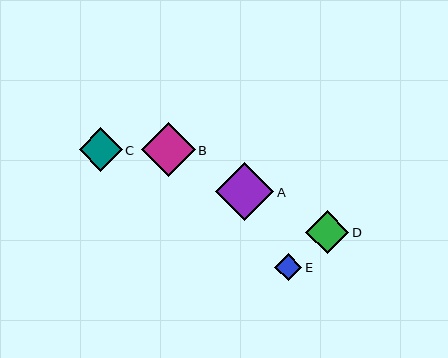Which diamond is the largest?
Diamond A is the largest with a size of approximately 58 pixels.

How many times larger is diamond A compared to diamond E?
Diamond A is approximately 2.1 times the size of diamond E.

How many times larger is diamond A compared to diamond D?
Diamond A is approximately 1.3 times the size of diamond D.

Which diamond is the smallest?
Diamond E is the smallest with a size of approximately 27 pixels.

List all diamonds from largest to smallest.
From largest to smallest: A, B, C, D, E.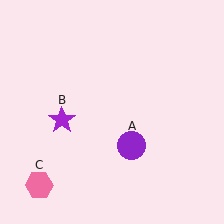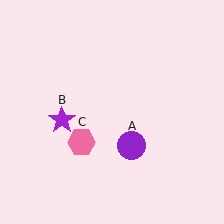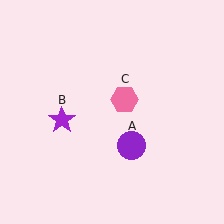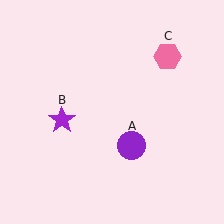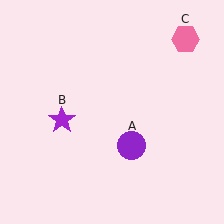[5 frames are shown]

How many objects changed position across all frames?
1 object changed position: pink hexagon (object C).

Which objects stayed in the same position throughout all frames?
Purple circle (object A) and purple star (object B) remained stationary.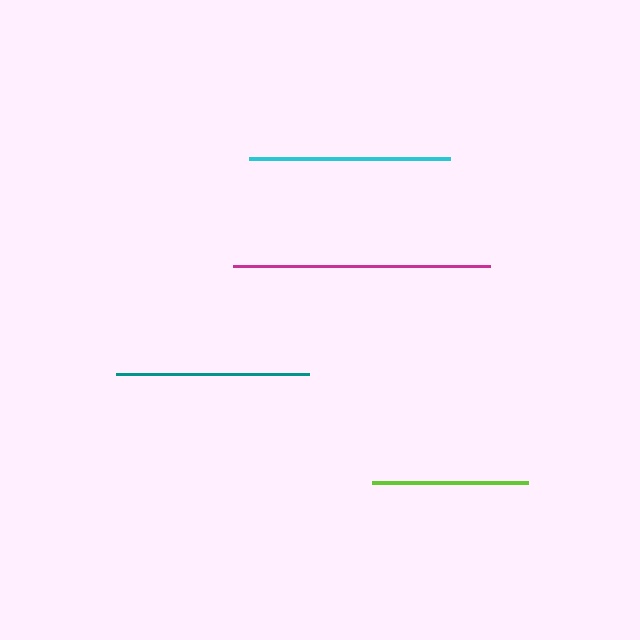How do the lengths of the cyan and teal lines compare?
The cyan and teal lines are approximately the same length.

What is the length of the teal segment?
The teal segment is approximately 193 pixels long.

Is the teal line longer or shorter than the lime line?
The teal line is longer than the lime line.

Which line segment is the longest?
The magenta line is the longest at approximately 257 pixels.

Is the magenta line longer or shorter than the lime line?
The magenta line is longer than the lime line.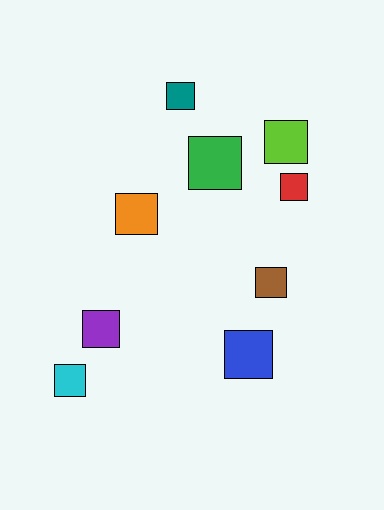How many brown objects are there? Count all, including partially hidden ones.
There is 1 brown object.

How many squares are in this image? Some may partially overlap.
There are 9 squares.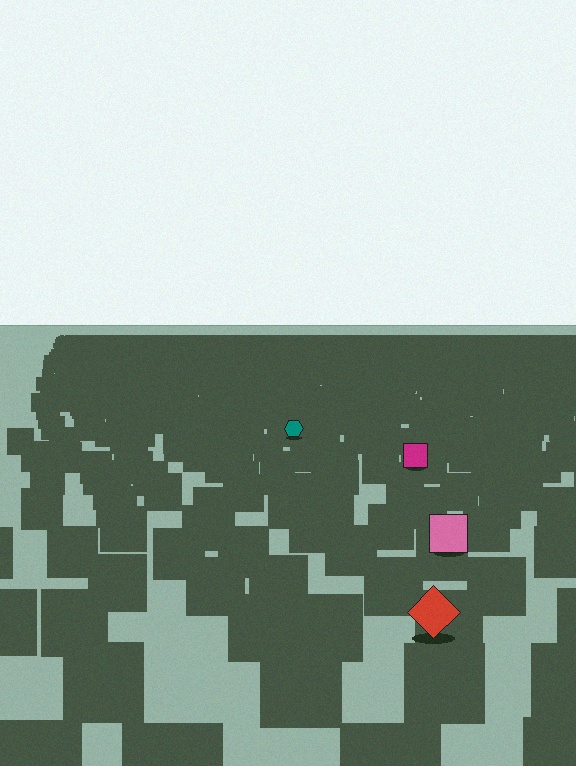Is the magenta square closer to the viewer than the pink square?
No. The pink square is closer — you can tell from the texture gradient: the ground texture is coarser near it.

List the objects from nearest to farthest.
From nearest to farthest: the red diamond, the pink square, the magenta square, the teal hexagon.